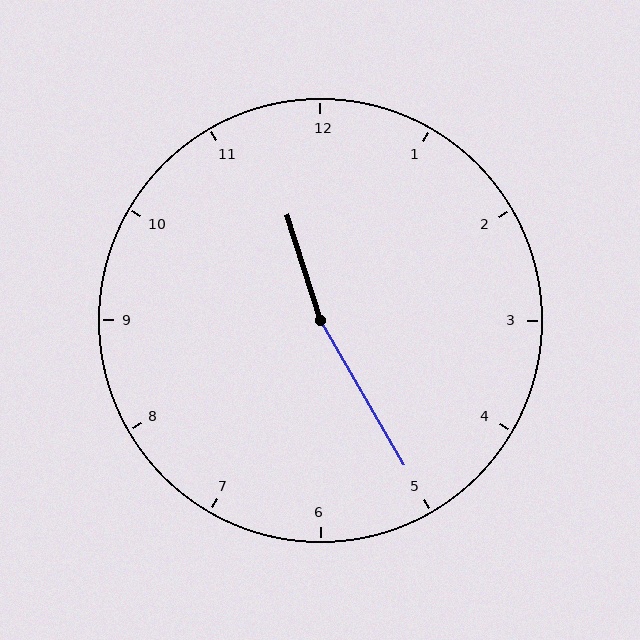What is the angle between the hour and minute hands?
Approximately 168 degrees.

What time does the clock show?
11:25.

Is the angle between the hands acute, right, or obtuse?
It is obtuse.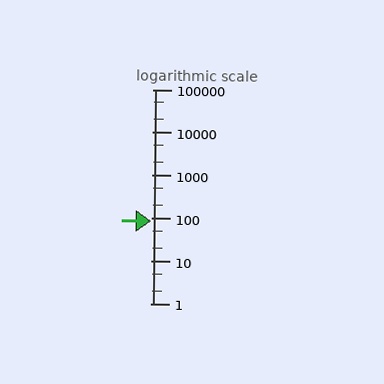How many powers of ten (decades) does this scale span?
The scale spans 5 decades, from 1 to 100000.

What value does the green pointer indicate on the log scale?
The pointer indicates approximately 83.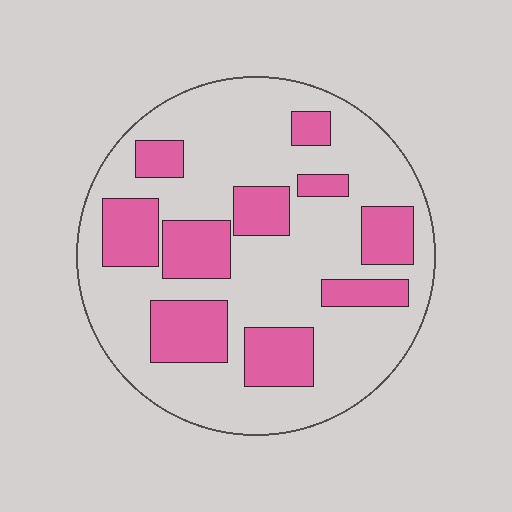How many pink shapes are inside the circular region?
10.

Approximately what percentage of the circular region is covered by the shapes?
Approximately 30%.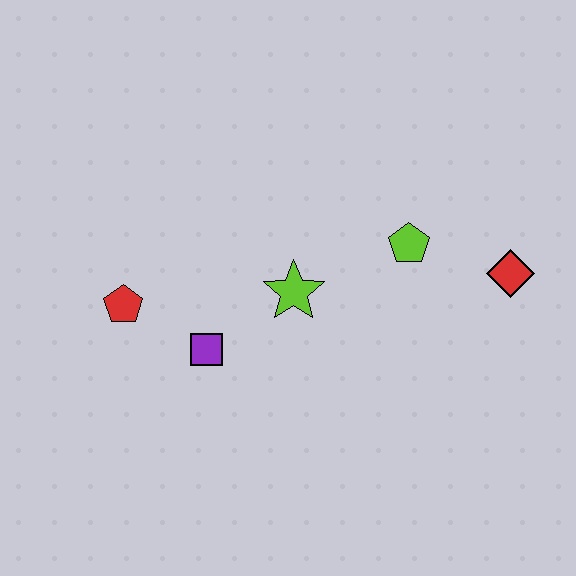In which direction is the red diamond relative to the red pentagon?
The red diamond is to the right of the red pentagon.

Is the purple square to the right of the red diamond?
No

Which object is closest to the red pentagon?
The purple square is closest to the red pentagon.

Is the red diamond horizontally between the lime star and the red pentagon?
No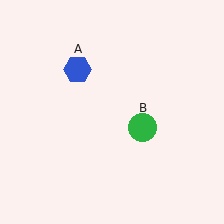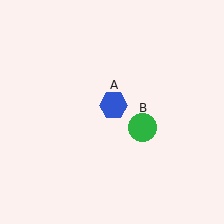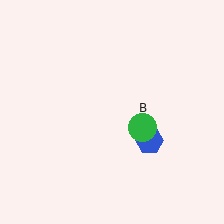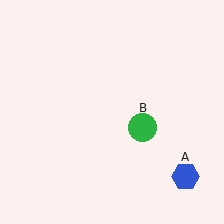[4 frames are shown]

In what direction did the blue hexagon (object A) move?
The blue hexagon (object A) moved down and to the right.